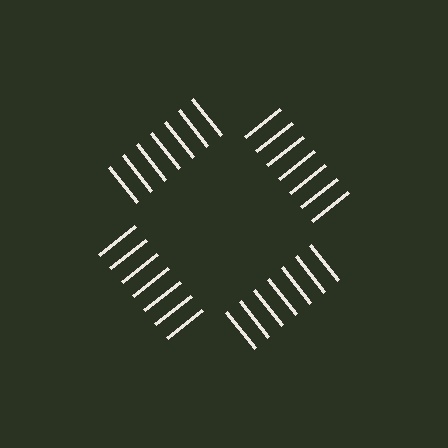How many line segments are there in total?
28 — 7 along each of the 4 edges.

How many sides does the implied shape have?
4 sides — the line-ends trace a square.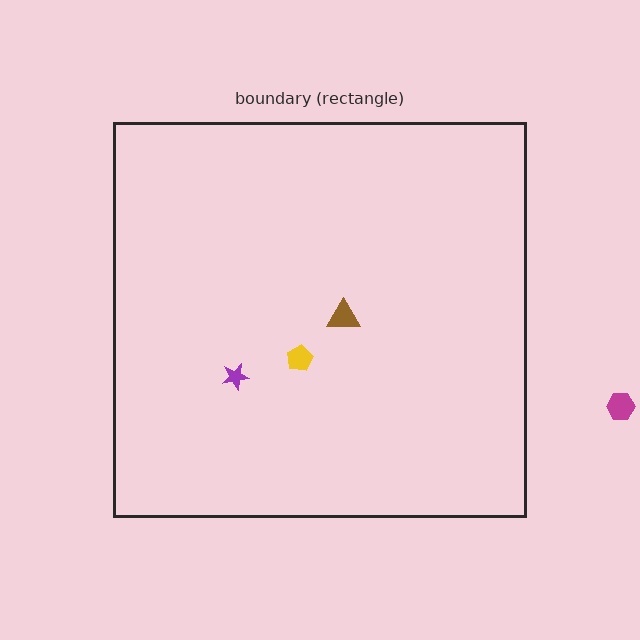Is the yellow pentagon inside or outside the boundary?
Inside.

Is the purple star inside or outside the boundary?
Inside.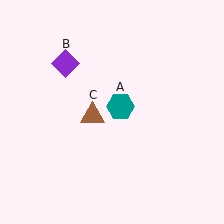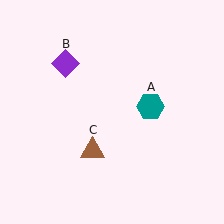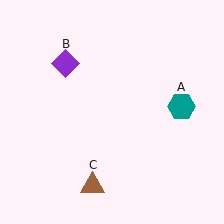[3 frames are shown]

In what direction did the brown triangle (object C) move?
The brown triangle (object C) moved down.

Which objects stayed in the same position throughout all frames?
Purple diamond (object B) remained stationary.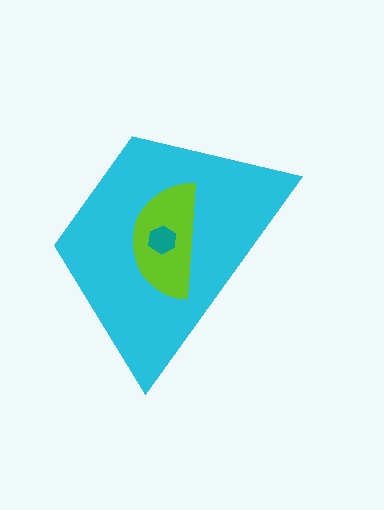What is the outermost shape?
The cyan trapezoid.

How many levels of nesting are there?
3.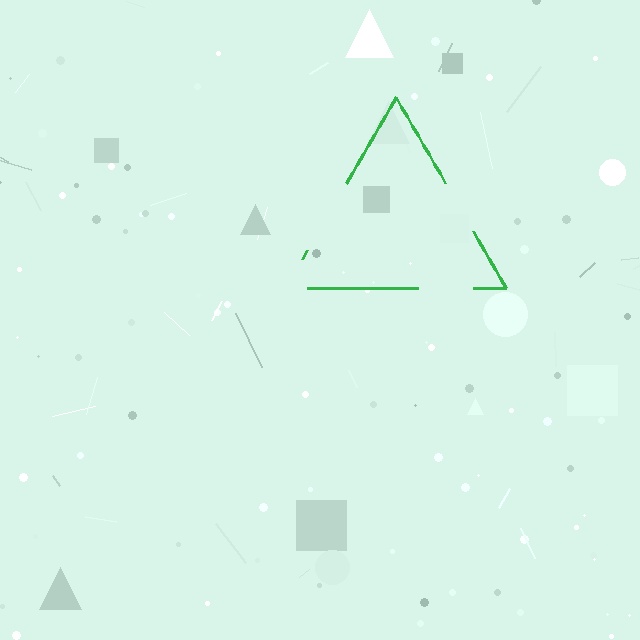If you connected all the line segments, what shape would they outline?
They would outline a triangle.